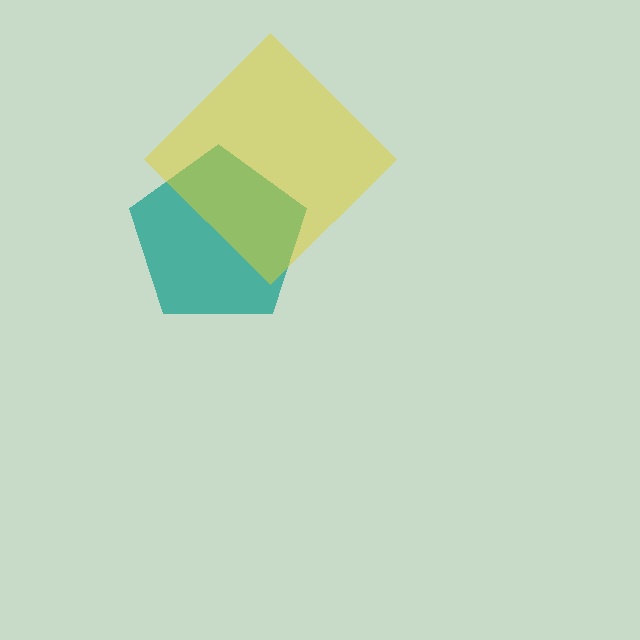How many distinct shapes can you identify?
There are 2 distinct shapes: a teal pentagon, a yellow diamond.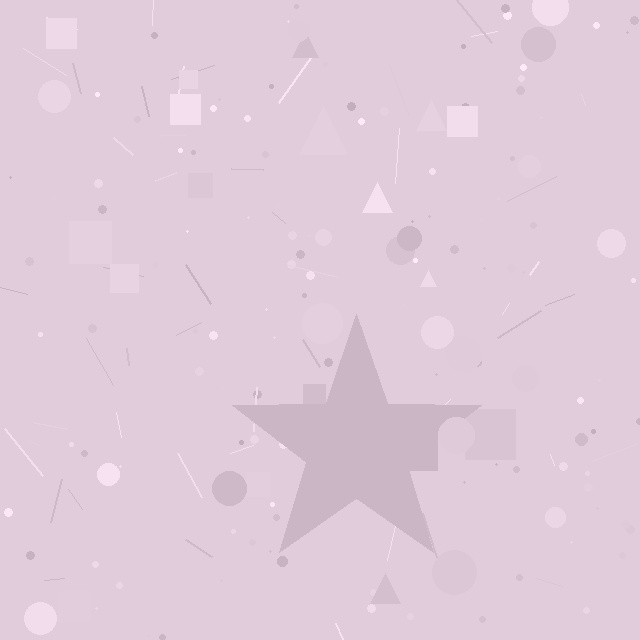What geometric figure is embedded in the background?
A star is embedded in the background.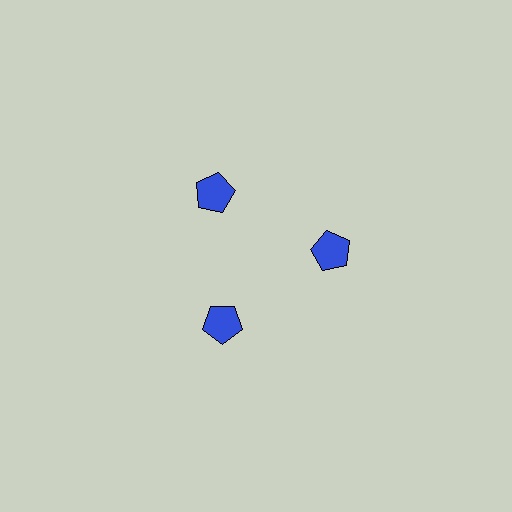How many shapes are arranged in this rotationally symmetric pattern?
There are 3 shapes, arranged in 3 groups of 1.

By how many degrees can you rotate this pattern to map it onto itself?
The pattern maps onto itself every 120 degrees of rotation.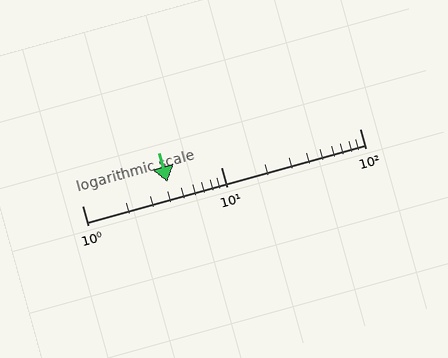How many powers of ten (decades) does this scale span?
The scale spans 2 decades, from 1 to 100.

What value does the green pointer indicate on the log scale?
The pointer indicates approximately 4.1.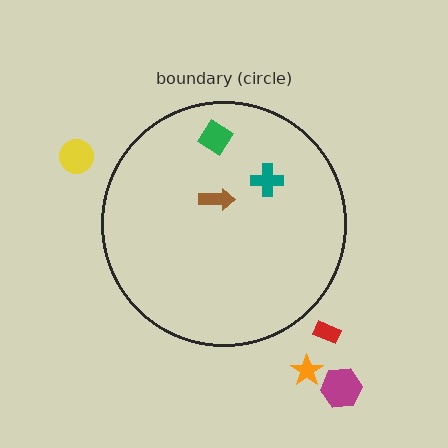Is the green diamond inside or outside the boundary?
Inside.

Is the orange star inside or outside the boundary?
Outside.